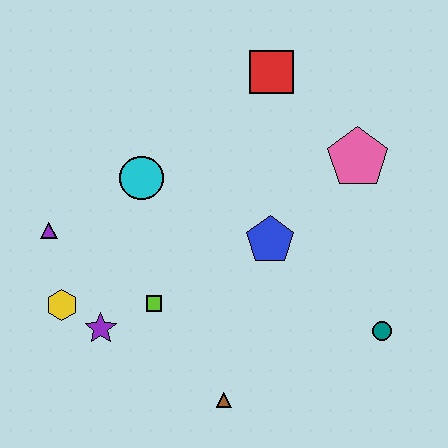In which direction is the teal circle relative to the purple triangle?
The teal circle is to the right of the purple triangle.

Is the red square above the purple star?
Yes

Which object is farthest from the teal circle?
The purple triangle is farthest from the teal circle.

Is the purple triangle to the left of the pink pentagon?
Yes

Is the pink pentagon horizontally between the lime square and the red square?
No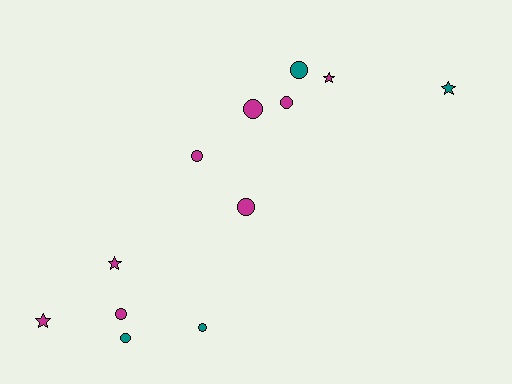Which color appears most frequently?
Magenta, with 8 objects.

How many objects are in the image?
There are 12 objects.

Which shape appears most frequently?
Circle, with 8 objects.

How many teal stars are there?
There is 1 teal star.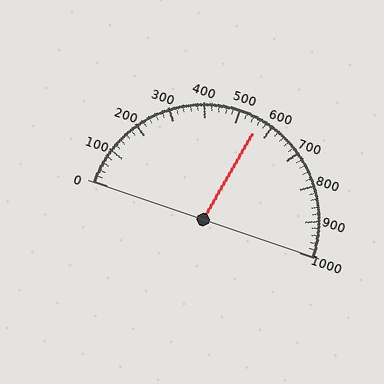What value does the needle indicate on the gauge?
The needle indicates approximately 560.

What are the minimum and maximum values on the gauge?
The gauge ranges from 0 to 1000.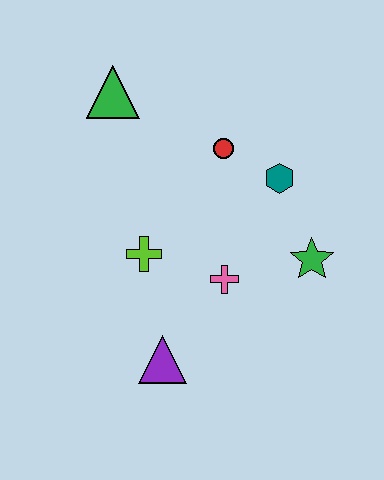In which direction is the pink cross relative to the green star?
The pink cross is to the left of the green star.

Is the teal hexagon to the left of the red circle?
No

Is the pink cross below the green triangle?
Yes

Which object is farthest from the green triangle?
The purple triangle is farthest from the green triangle.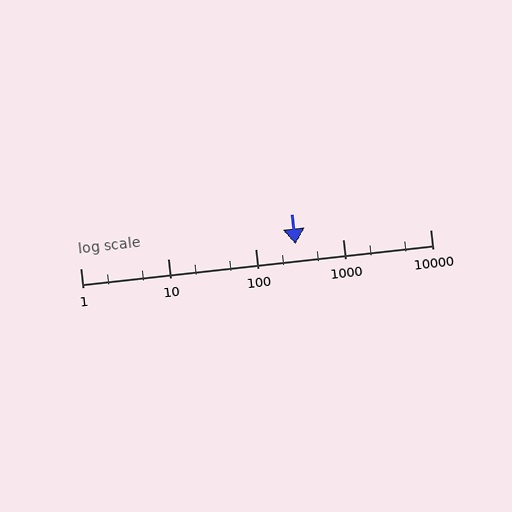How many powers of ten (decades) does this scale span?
The scale spans 4 decades, from 1 to 10000.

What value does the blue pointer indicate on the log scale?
The pointer indicates approximately 290.